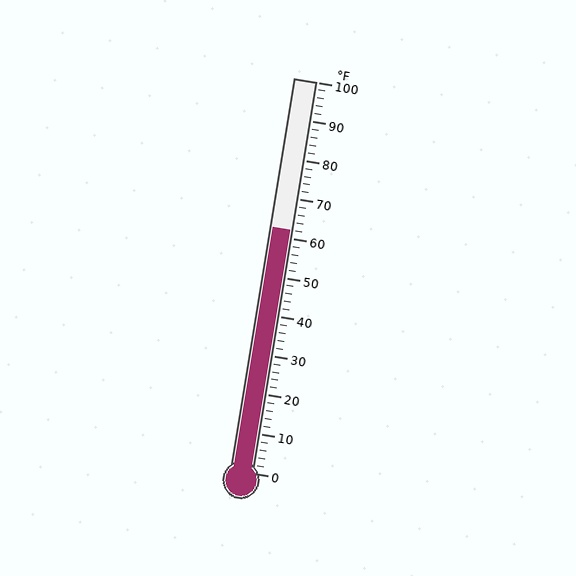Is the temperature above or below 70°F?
The temperature is below 70°F.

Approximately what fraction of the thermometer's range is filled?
The thermometer is filled to approximately 60% of its range.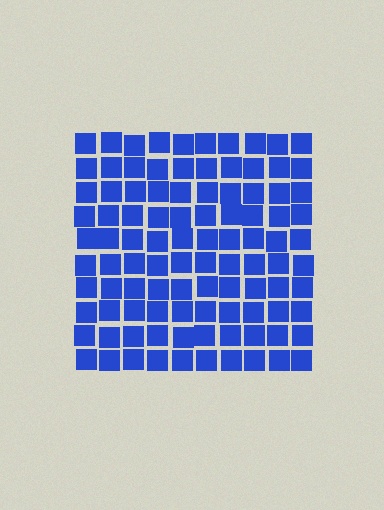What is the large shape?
The large shape is a square.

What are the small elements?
The small elements are squares.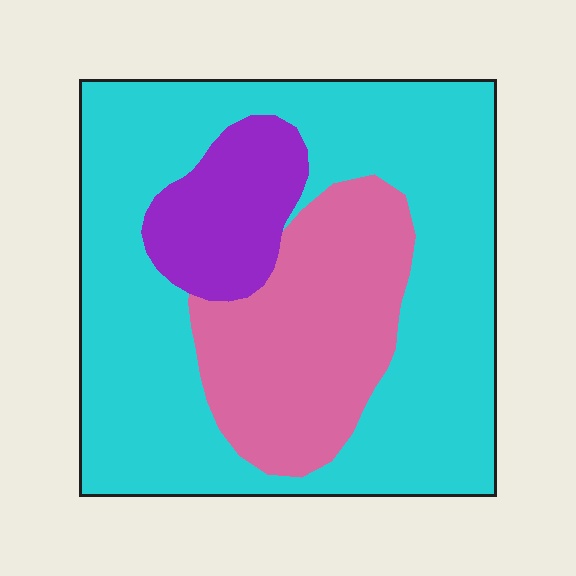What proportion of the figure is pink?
Pink takes up about one quarter (1/4) of the figure.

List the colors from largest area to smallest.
From largest to smallest: cyan, pink, purple.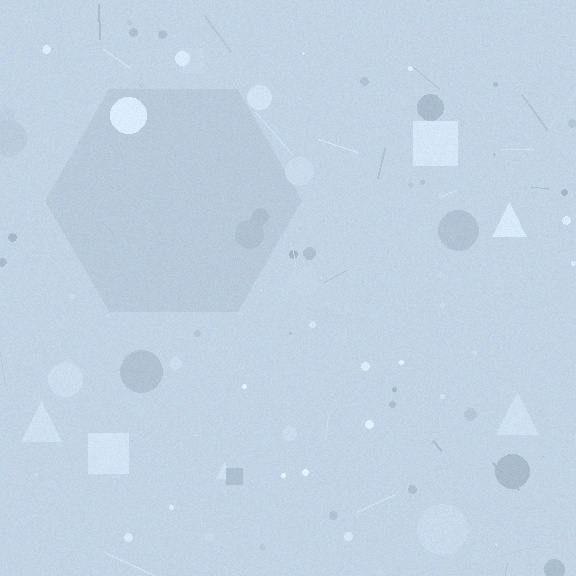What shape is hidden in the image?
A hexagon is hidden in the image.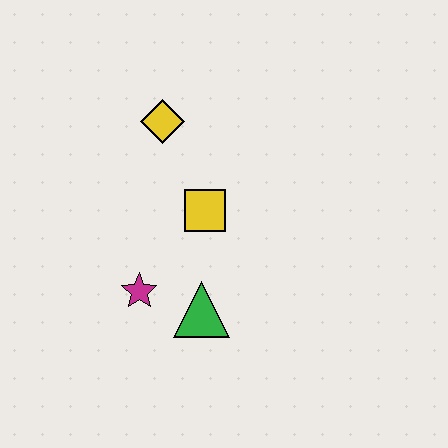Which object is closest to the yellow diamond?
The yellow square is closest to the yellow diamond.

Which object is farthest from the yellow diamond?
The green triangle is farthest from the yellow diamond.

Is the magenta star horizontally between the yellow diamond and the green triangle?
No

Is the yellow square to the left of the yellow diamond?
No